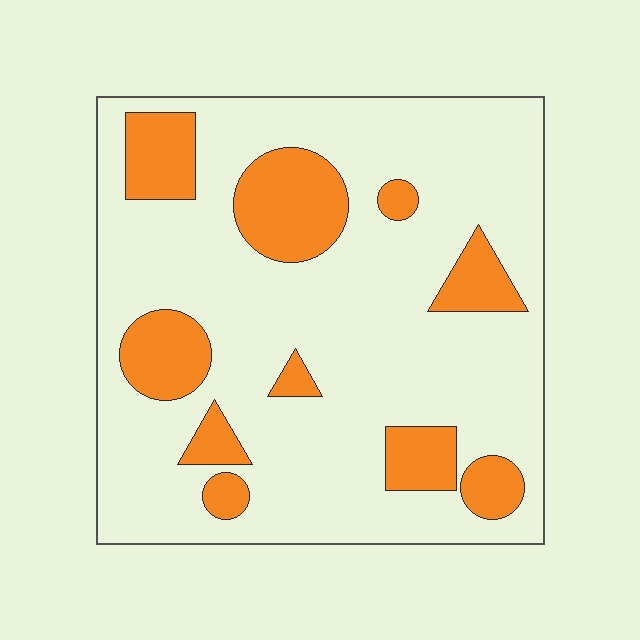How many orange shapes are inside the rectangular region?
10.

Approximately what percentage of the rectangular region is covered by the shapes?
Approximately 20%.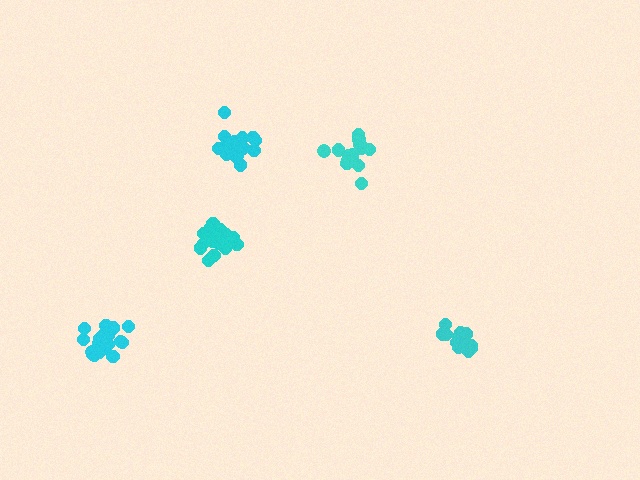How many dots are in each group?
Group 1: 19 dots, Group 2: 20 dots, Group 3: 15 dots, Group 4: 16 dots, Group 5: 20 dots (90 total).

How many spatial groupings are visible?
There are 5 spatial groupings.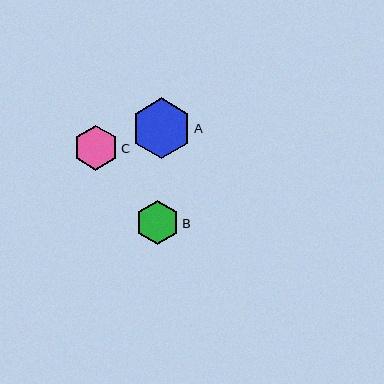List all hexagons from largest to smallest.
From largest to smallest: A, C, B.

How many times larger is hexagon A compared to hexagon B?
Hexagon A is approximately 1.4 times the size of hexagon B.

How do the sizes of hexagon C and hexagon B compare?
Hexagon C and hexagon B are approximately the same size.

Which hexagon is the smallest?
Hexagon B is the smallest with a size of approximately 44 pixels.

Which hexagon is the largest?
Hexagon A is the largest with a size of approximately 60 pixels.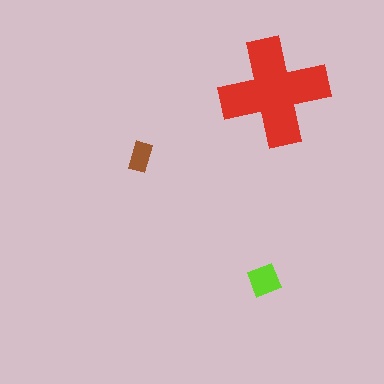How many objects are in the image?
There are 3 objects in the image.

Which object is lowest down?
The lime square is bottommost.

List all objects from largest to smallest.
The red cross, the lime square, the brown rectangle.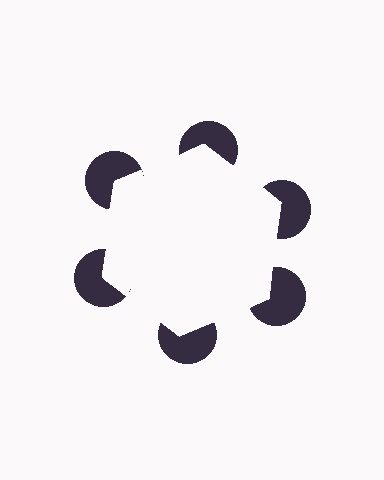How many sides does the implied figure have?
6 sides.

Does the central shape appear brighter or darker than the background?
It typically appears slightly brighter than the background, even though no actual brightness change is drawn.